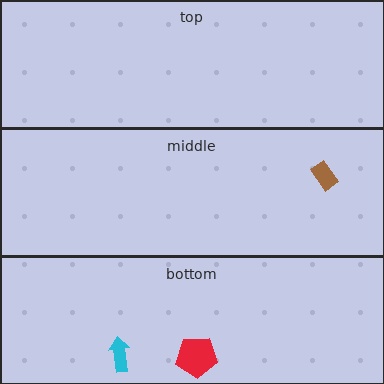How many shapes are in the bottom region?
2.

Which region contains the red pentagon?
The bottom region.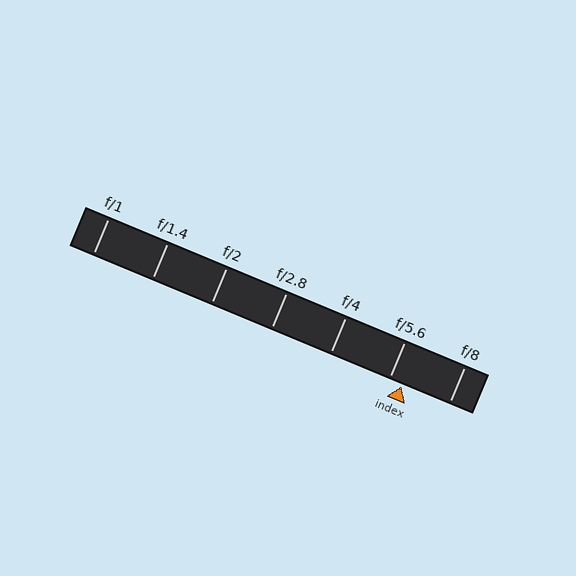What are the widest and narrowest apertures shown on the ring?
The widest aperture shown is f/1 and the narrowest is f/8.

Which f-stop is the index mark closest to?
The index mark is closest to f/5.6.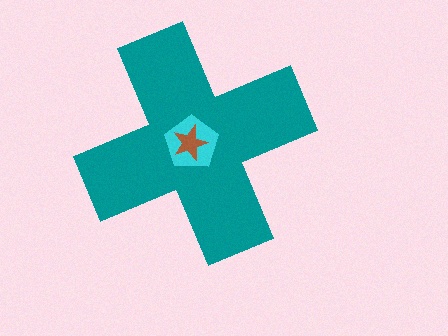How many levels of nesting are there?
3.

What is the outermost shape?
The teal cross.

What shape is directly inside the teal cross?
The cyan pentagon.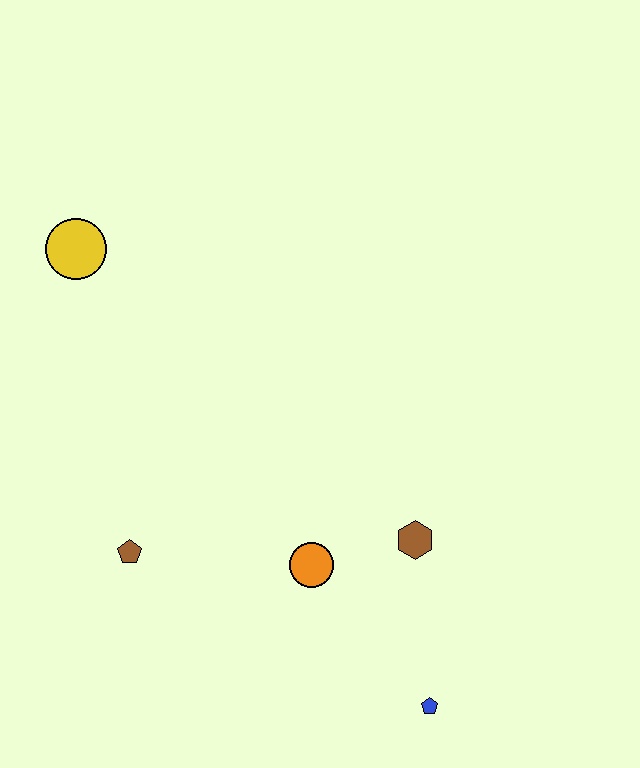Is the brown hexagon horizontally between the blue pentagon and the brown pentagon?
Yes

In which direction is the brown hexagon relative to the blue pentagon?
The brown hexagon is above the blue pentagon.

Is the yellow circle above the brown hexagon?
Yes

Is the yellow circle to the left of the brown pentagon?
Yes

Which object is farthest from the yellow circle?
The blue pentagon is farthest from the yellow circle.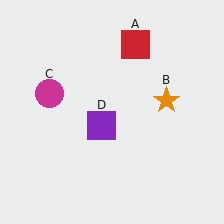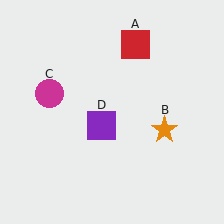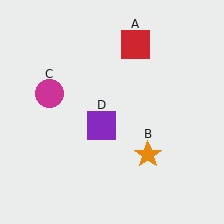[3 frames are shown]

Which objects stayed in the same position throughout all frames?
Red square (object A) and magenta circle (object C) and purple square (object D) remained stationary.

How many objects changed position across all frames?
1 object changed position: orange star (object B).